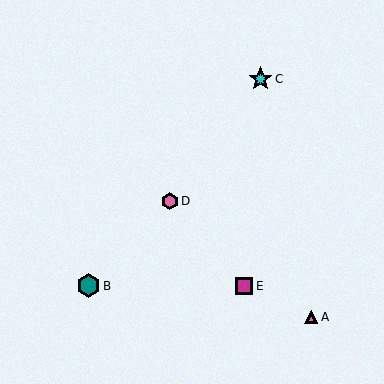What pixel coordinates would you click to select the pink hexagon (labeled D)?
Click at (170, 201) to select the pink hexagon D.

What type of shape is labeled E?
Shape E is a magenta square.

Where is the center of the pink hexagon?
The center of the pink hexagon is at (170, 201).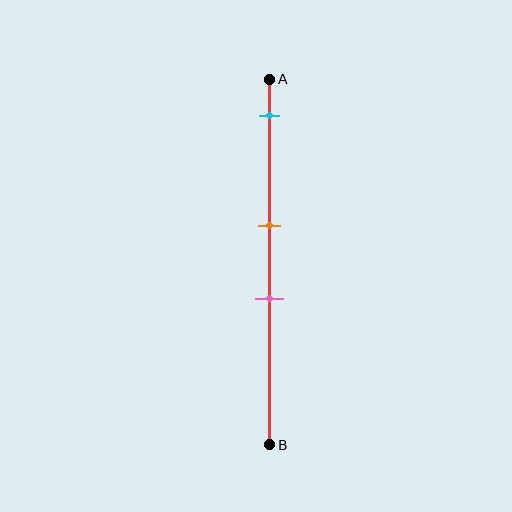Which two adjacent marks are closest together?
The orange and pink marks are the closest adjacent pair.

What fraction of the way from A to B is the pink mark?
The pink mark is approximately 60% (0.6) of the way from A to B.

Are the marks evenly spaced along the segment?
No, the marks are not evenly spaced.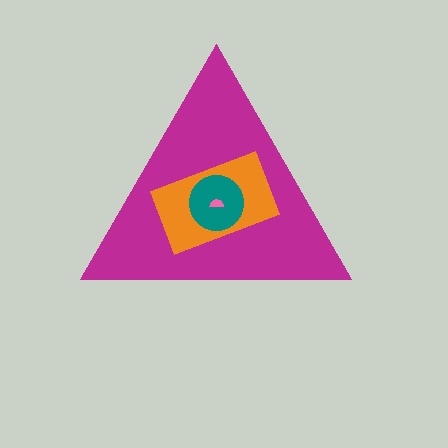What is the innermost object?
The pink semicircle.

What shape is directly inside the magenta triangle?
The orange rectangle.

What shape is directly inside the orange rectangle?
The teal circle.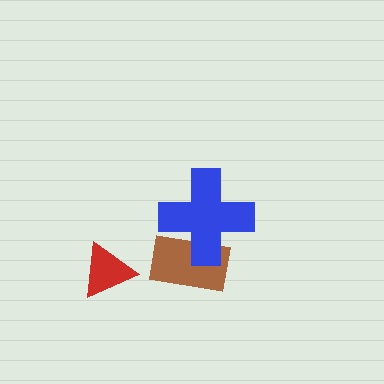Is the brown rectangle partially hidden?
Yes, it is partially covered by another shape.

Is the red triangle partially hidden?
No, no other shape covers it.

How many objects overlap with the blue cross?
1 object overlaps with the blue cross.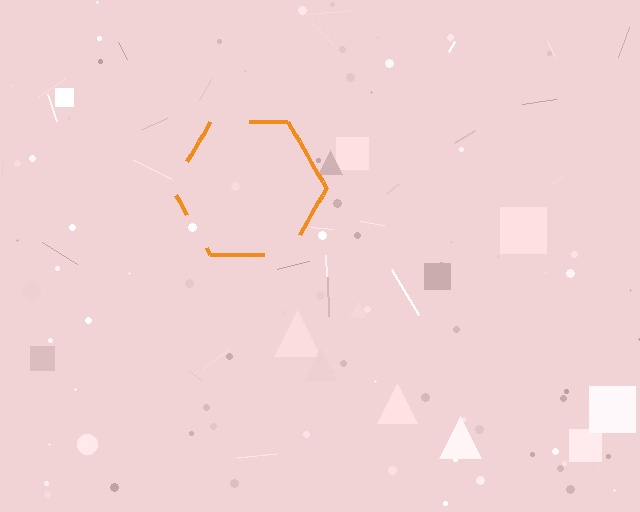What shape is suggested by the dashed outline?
The dashed outline suggests a hexagon.